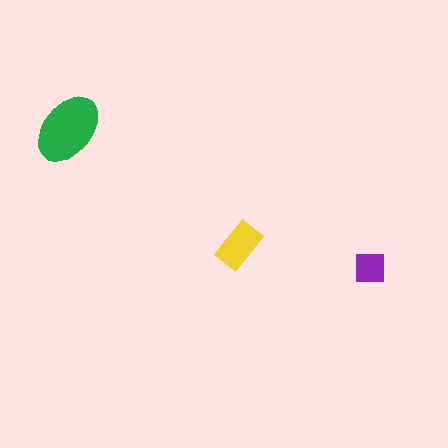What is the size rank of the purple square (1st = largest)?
3rd.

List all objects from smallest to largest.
The purple square, the yellow rectangle, the green ellipse.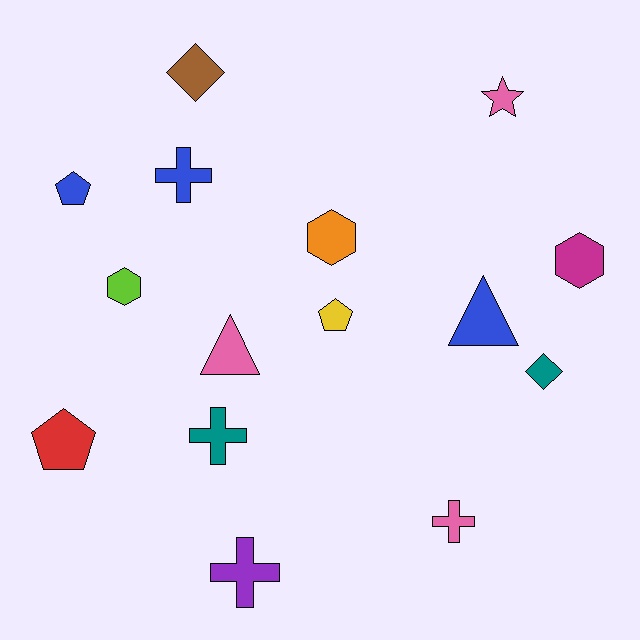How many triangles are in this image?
There are 2 triangles.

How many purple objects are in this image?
There is 1 purple object.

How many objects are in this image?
There are 15 objects.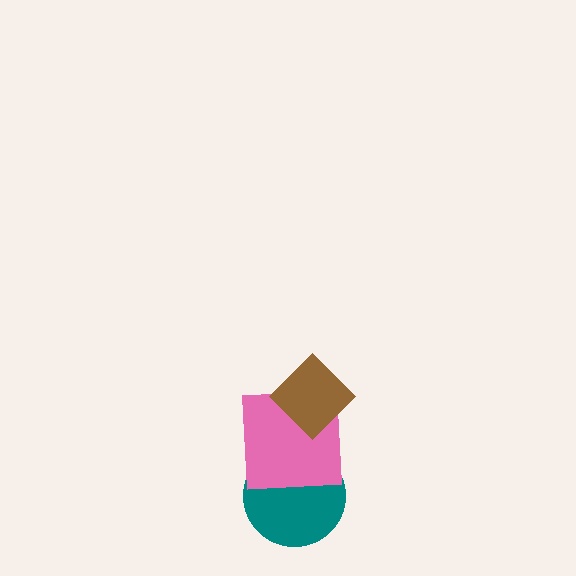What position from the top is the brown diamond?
The brown diamond is 1st from the top.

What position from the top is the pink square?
The pink square is 2nd from the top.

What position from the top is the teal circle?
The teal circle is 3rd from the top.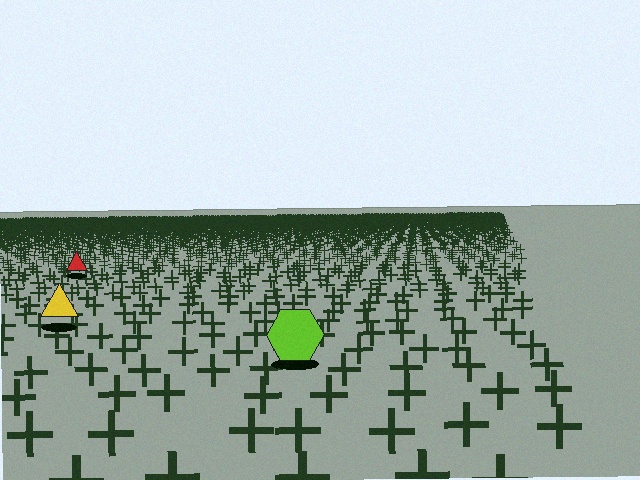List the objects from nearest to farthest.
From nearest to farthest: the lime hexagon, the yellow triangle, the red triangle.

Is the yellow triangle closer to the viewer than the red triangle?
Yes. The yellow triangle is closer — you can tell from the texture gradient: the ground texture is coarser near it.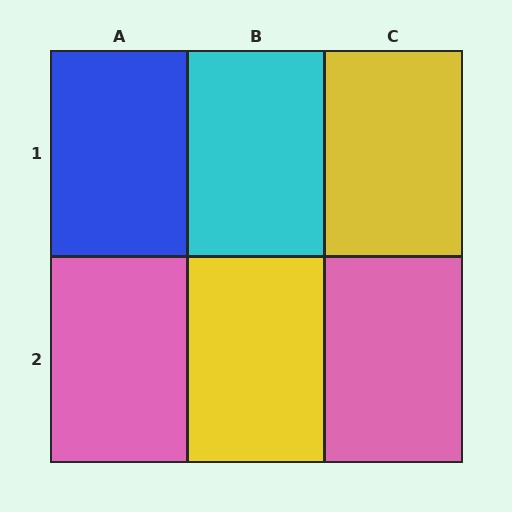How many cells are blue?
1 cell is blue.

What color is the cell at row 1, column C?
Yellow.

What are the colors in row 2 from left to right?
Pink, yellow, pink.